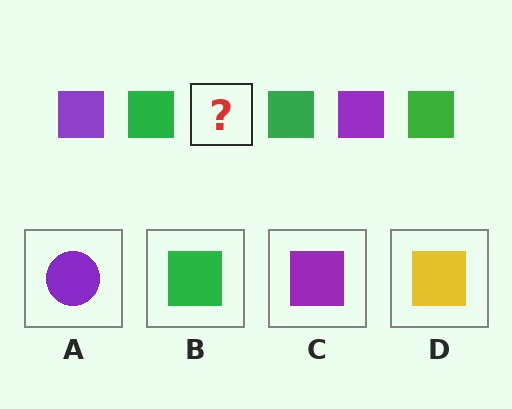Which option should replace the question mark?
Option C.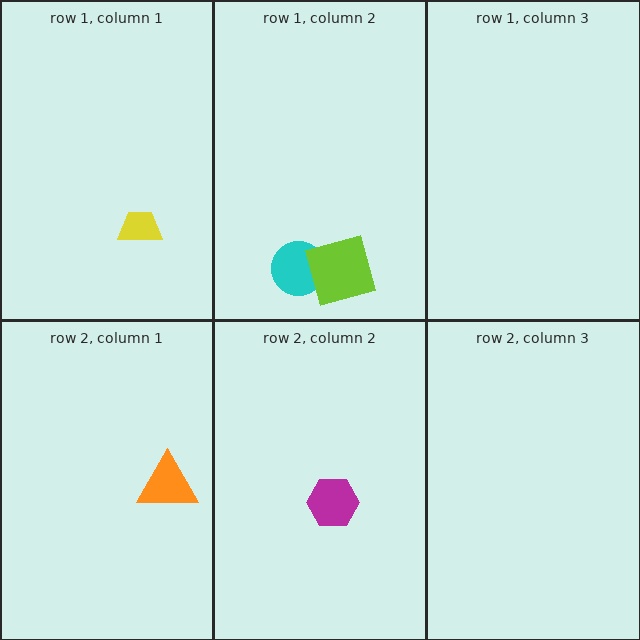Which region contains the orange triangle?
The row 2, column 1 region.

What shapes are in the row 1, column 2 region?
The cyan circle, the lime square.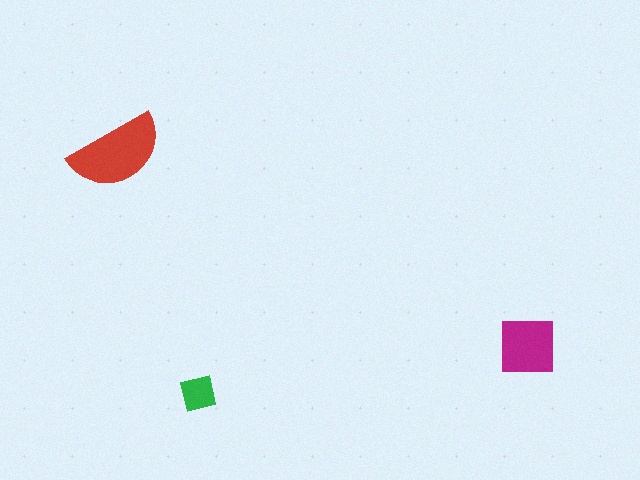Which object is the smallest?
The green square.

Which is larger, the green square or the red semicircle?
The red semicircle.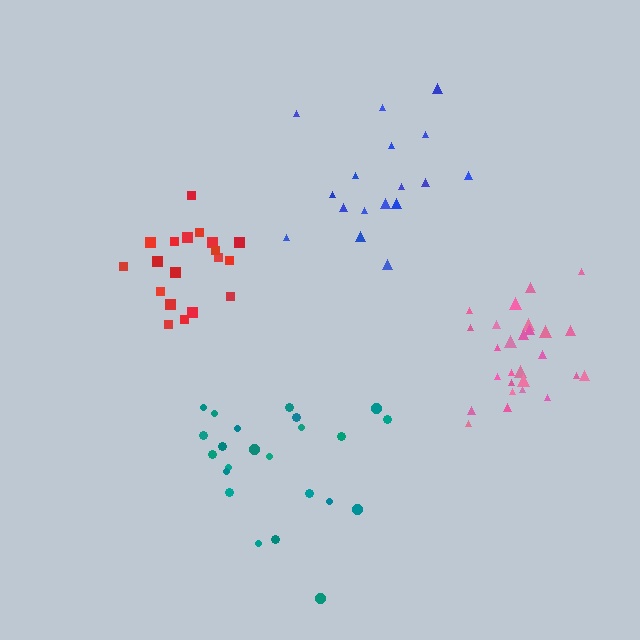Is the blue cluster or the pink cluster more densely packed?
Pink.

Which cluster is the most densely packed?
Pink.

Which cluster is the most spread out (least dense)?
Blue.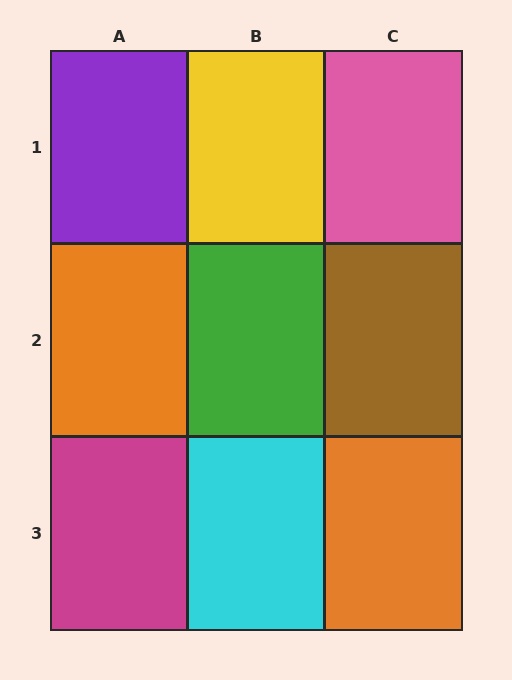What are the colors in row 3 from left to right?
Magenta, cyan, orange.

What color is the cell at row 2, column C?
Brown.